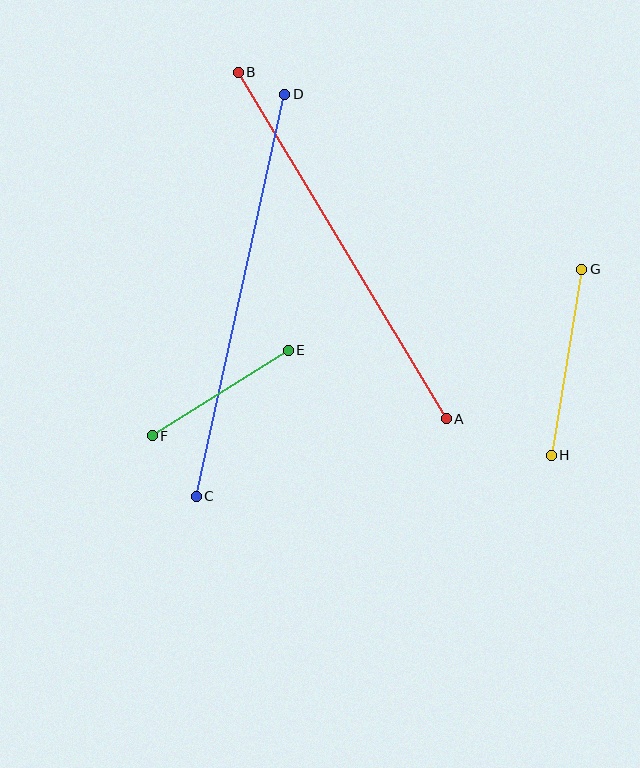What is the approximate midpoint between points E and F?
The midpoint is at approximately (220, 393) pixels.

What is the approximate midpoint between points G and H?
The midpoint is at approximately (566, 362) pixels.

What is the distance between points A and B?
The distance is approximately 404 pixels.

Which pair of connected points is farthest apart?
Points C and D are farthest apart.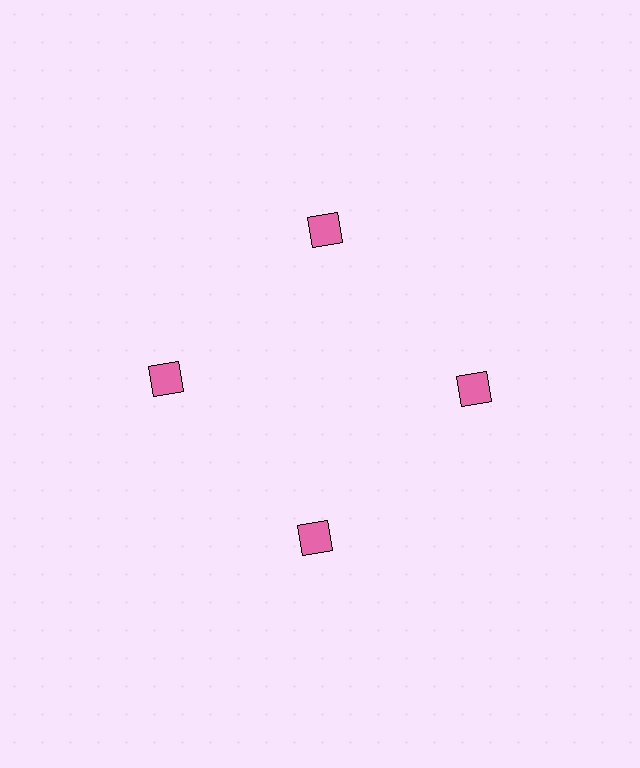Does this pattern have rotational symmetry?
Yes, this pattern has 4-fold rotational symmetry. It looks the same after rotating 90 degrees around the center.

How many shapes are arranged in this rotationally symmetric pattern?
There are 4 shapes, arranged in 4 groups of 1.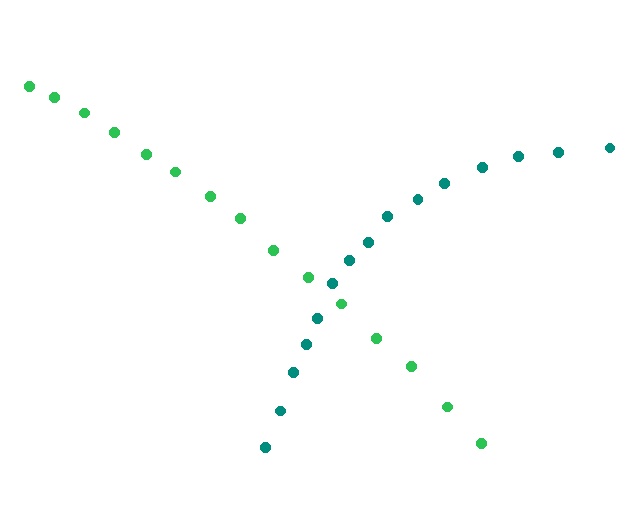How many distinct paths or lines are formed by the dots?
There are 2 distinct paths.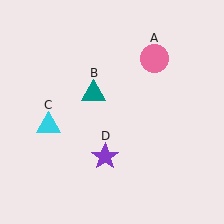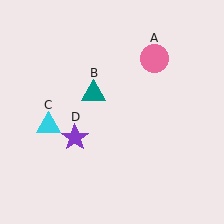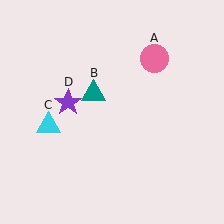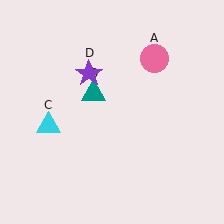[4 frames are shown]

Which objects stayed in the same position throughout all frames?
Pink circle (object A) and teal triangle (object B) and cyan triangle (object C) remained stationary.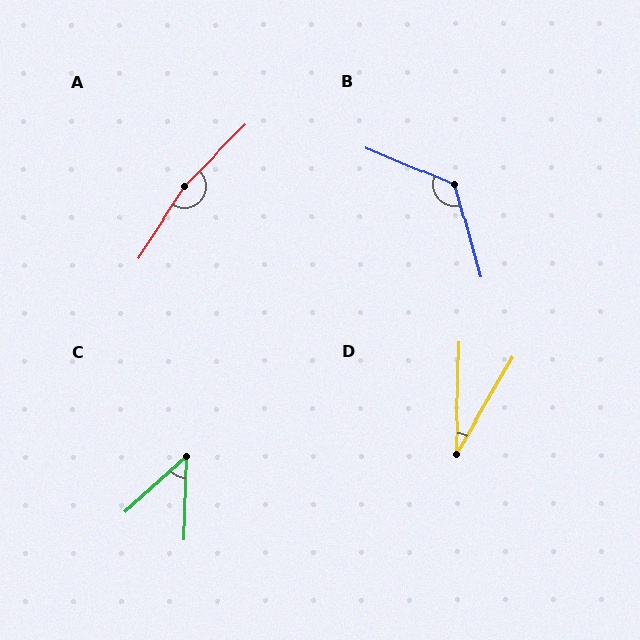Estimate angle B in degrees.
Approximately 129 degrees.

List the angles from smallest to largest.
D (29°), C (46°), B (129°), A (168°).